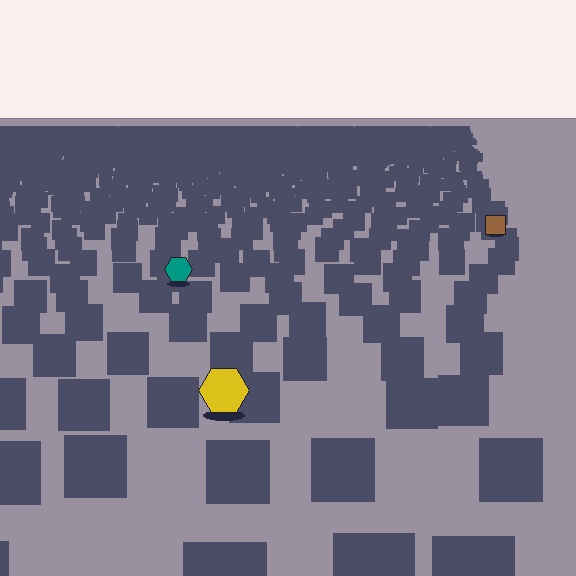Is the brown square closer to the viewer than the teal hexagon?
No. The teal hexagon is closer — you can tell from the texture gradient: the ground texture is coarser near it.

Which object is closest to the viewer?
The yellow hexagon is closest. The texture marks near it are larger and more spread out.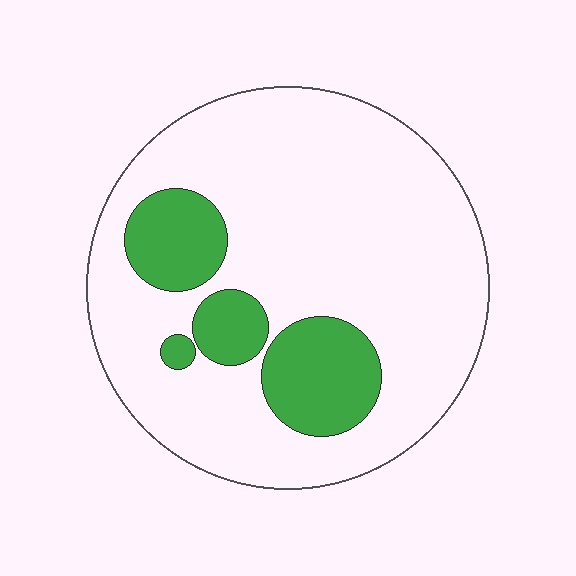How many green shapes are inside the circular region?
4.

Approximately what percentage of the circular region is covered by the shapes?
Approximately 20%.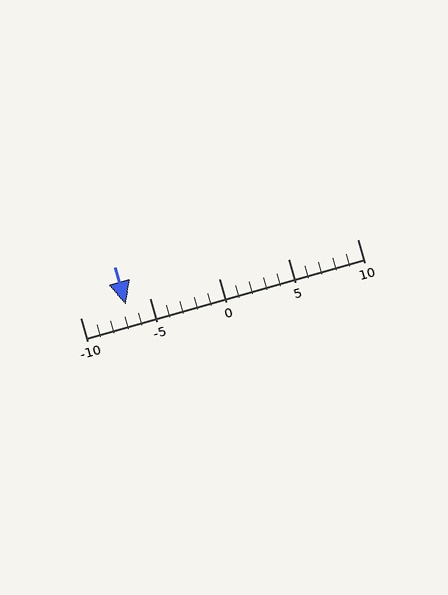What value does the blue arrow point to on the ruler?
The blue arrow points to approximately -7.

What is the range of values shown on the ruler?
The ruler shows values from -10 to 10.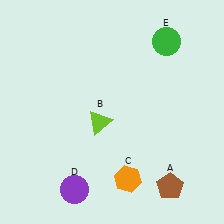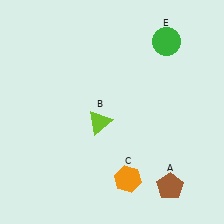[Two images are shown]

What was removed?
The purple circle (D) was removed in Image 2.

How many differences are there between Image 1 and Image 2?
There is 1 difference between the two images.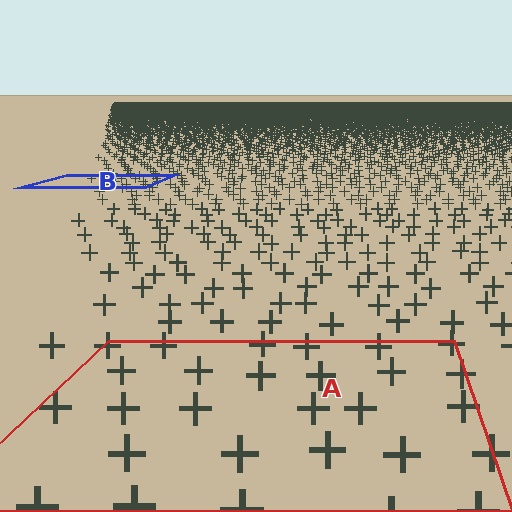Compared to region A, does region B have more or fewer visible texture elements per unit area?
Region B has more texture elements per unit area — they are packed more densely because it is farther away.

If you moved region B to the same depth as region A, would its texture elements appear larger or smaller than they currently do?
They would appear larger. At a closer depth, the same texture elements are projected at a bigger on-screen size.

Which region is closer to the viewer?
Region A is closer. The texture elements there are larger and more spread out.